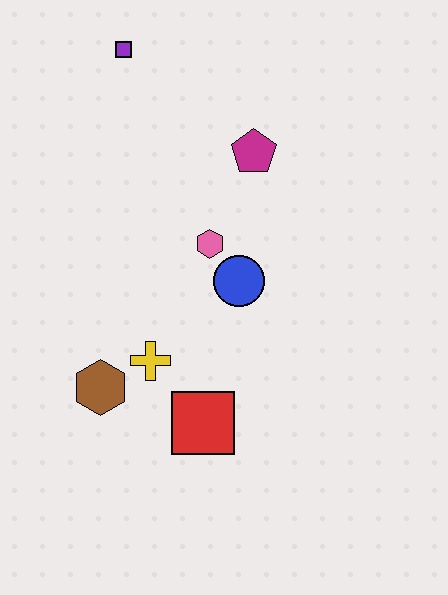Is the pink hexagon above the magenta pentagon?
No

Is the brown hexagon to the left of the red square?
Yes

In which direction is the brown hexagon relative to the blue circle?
The brown hexagon is to the left of the blue circle.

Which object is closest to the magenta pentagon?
The pink hexagon is closest to the magenta pentagon.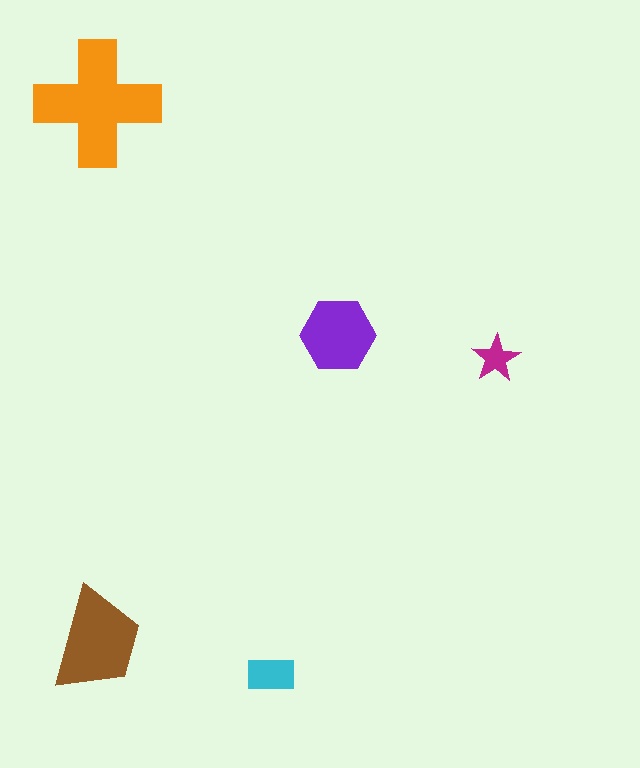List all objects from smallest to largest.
The magenta star, the cyan rectangle, the purple hexagon, the brown trapezoid, the orange cross.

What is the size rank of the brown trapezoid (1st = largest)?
2nd.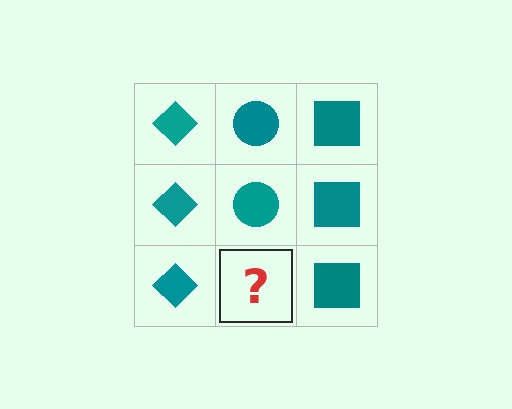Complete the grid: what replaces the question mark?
The question mark should be replaced with a teal circle.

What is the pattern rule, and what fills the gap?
The rule is that each column has a consistent shape. The gap should be filled with a teal circle.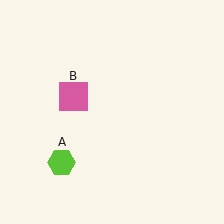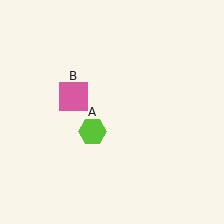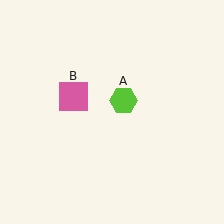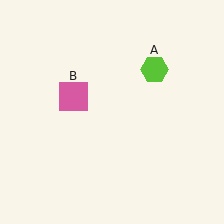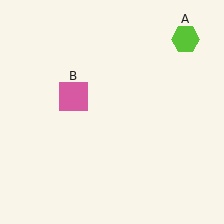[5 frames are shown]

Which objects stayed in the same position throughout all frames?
Pink square (object B) remained stationary.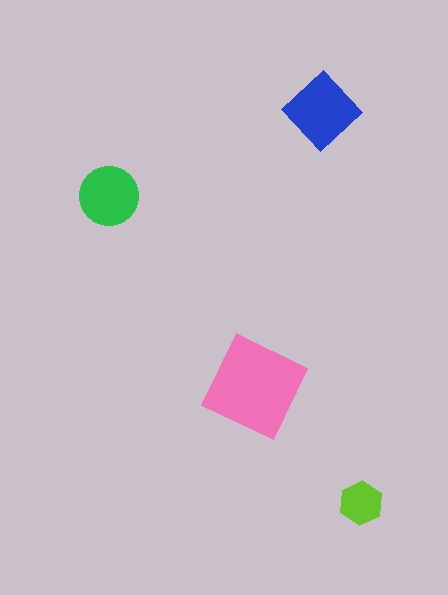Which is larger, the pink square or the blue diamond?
The pink square.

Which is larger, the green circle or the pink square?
The pink square.